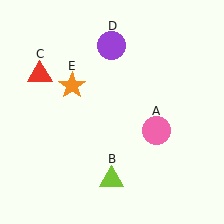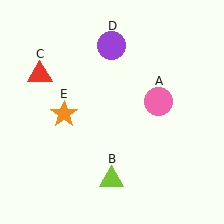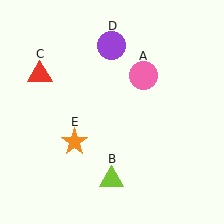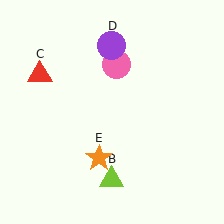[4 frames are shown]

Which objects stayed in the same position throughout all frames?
Lime triangle (object B) and red triangle (object C) and purple circle (object D) remained stationary.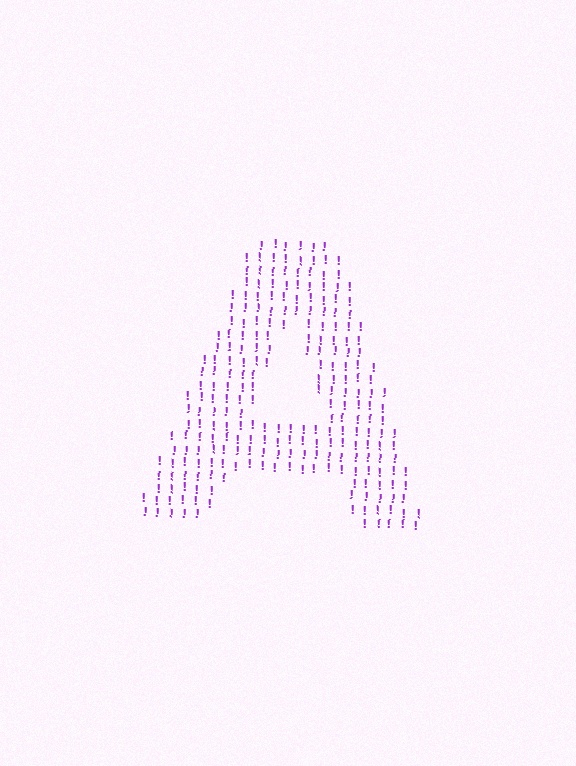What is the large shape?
The large shape is the letter A.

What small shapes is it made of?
It is made of small exclamation marks.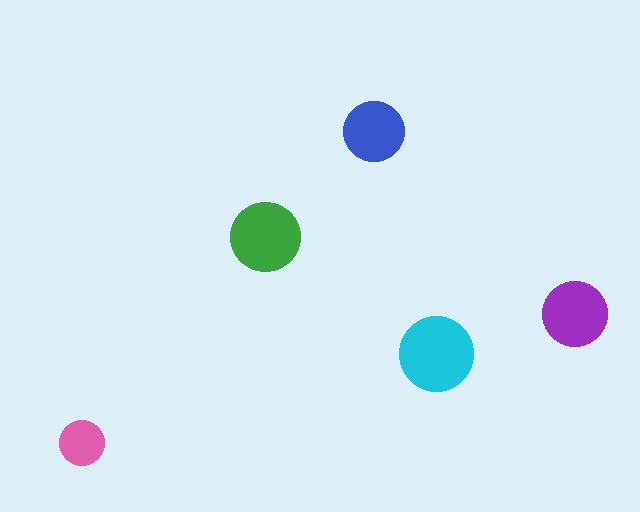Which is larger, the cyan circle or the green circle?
The cyan one.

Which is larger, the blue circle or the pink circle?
The blue one.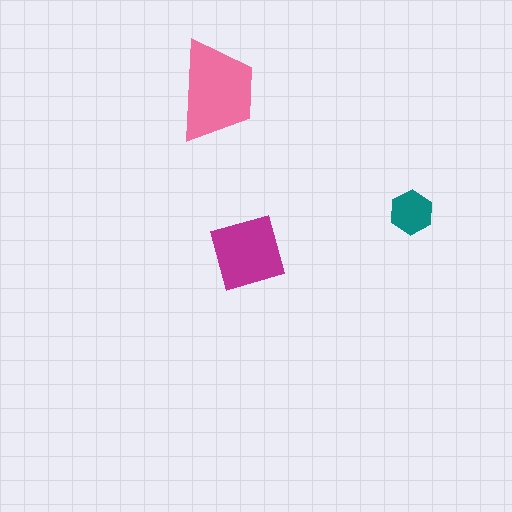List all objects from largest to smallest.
The pink trapezoid, the magenta square, the teal hexagon.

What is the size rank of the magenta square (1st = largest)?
2nd.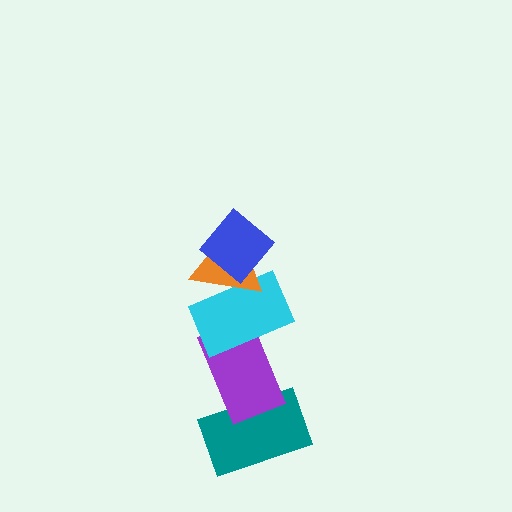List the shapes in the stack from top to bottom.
From top to bottom: the blue diamond, the orange triangle, the cyan rectangle, the purple rectangle, the teal rectangle.